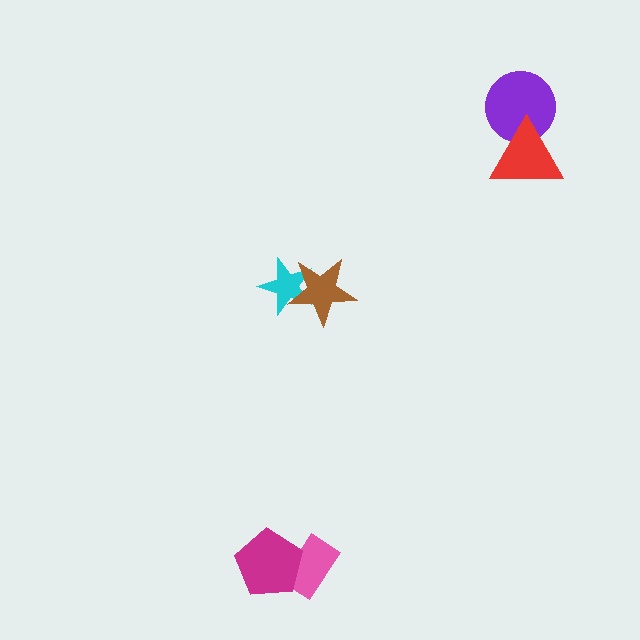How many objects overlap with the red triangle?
1 object overlaps with the red triangle.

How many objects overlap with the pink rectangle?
1 object overlaps with the pink rectangle.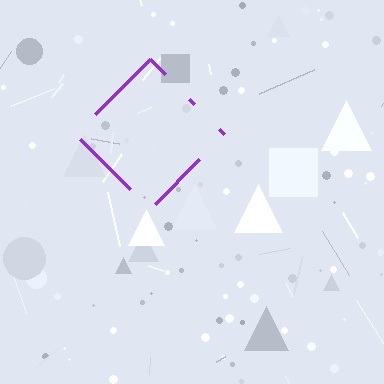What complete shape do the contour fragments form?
The contour fragments form a diamond.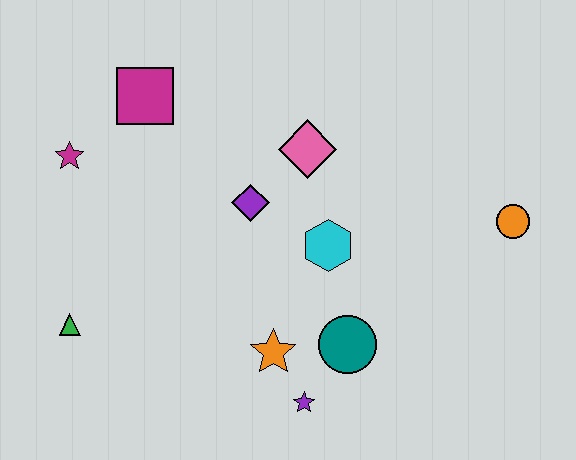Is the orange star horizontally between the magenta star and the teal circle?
Yes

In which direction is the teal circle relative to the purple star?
The teal circle is above the purple star.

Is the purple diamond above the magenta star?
No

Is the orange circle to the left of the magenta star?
No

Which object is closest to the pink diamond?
The purple diamond is closest to the pink diamond.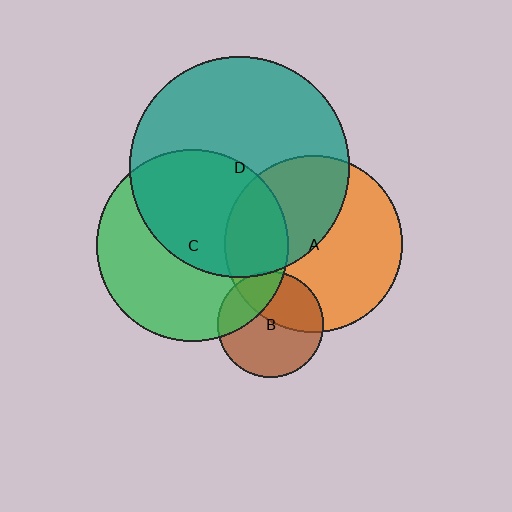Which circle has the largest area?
Circle D (teal).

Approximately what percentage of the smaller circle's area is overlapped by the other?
Approximately 30%.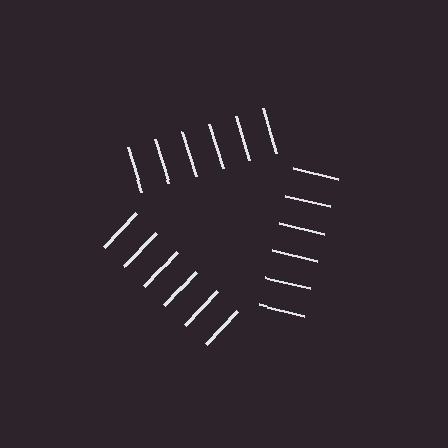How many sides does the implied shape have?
3 sides — the line-ends trace a triangle.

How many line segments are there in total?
18 — 6 along each of the 3 edges.